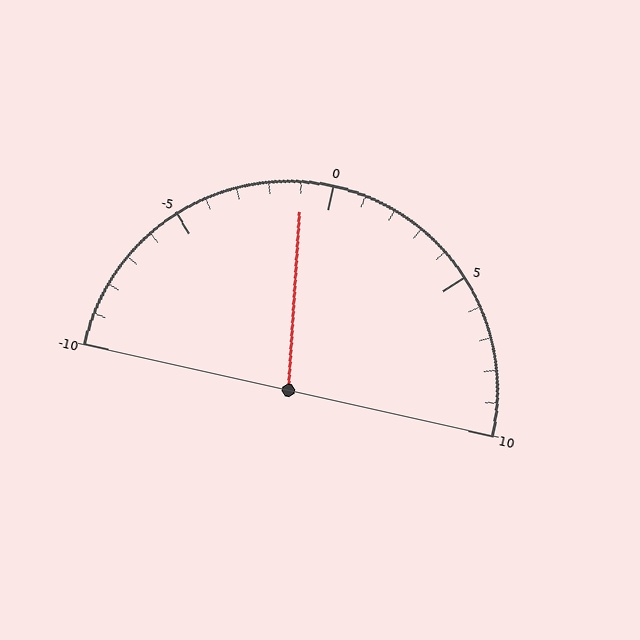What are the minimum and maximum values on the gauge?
The gauge ranges from -10 to 10.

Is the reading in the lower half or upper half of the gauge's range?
The reading is in the lower half of the range (-10 to 10).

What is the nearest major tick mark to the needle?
The nearest major tick mark is 0.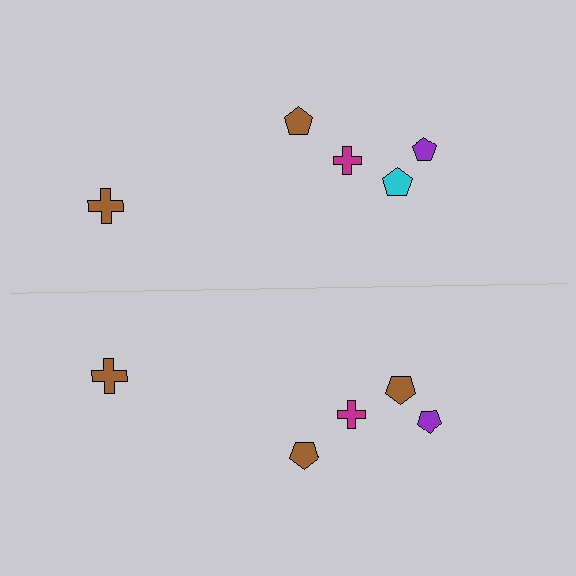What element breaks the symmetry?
The brown pentagon on the bottom side breaks the symmetry — its mirror counterpart is cyan.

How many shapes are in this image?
There are 10 shapes in this image.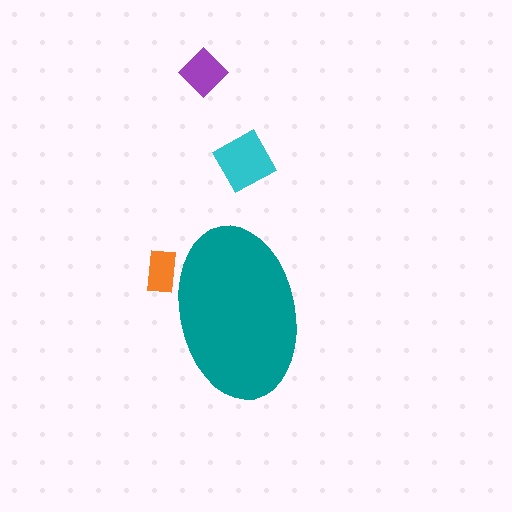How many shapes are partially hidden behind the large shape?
1 shape is partially hidden.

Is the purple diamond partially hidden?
No, the purple diamond is fully visible.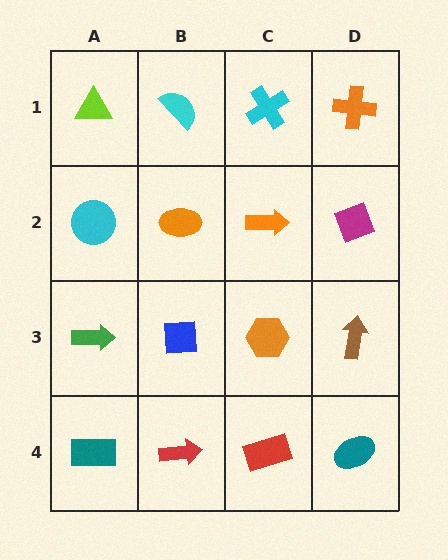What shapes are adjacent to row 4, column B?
A blue square (row 3, column B), a teal rectangle (row 4, column A), a red rectangle (row 4, column C).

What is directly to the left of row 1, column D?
A cyan cross.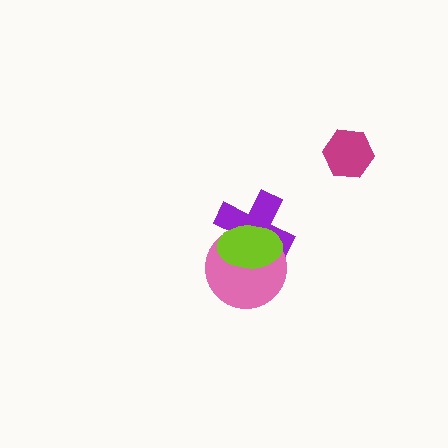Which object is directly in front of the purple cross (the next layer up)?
The pink circle is directly in front of the purple cross.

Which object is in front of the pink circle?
The lime ellipse is in front of the pink circle.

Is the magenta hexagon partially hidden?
No, no other shape covers it.